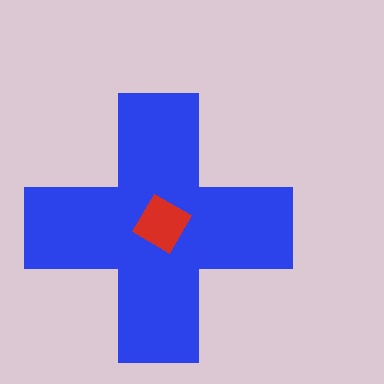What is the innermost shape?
The red diamond.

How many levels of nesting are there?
2.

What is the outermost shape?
The blue cross.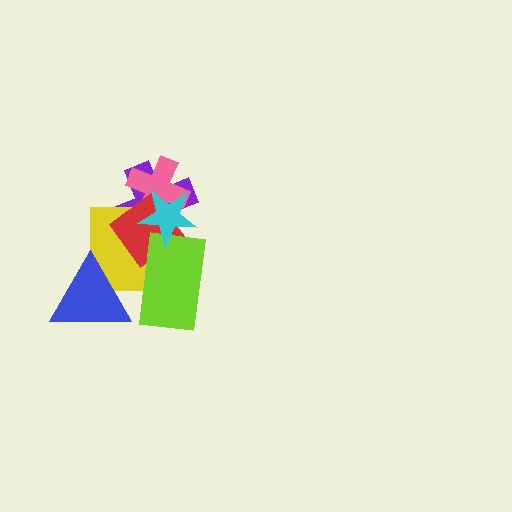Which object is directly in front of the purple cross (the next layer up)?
The pink cross is directly in front of the purple cross.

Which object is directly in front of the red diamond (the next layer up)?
The lime rectangle is directly in front of the red diamond.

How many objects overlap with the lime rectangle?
5 objects overlap with the lime rectangle.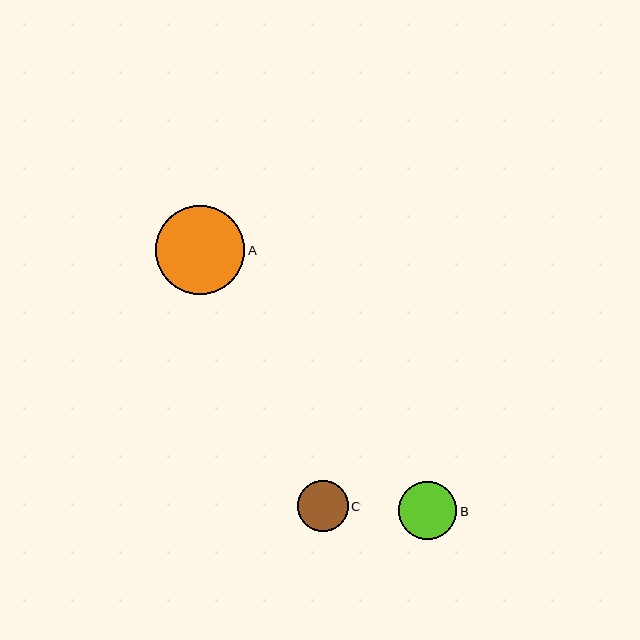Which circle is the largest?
Circle A is the largest with a size of approximately 89 pixels.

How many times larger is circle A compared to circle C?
Circle A is approximately 1.8 times the size of circle C.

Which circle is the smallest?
Circle C is the smallest with a size of approximately 51 pixels.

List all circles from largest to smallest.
From largest to smallest: A, B, C.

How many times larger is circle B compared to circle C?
Circle B is approximately 1.1 times the size of circle C.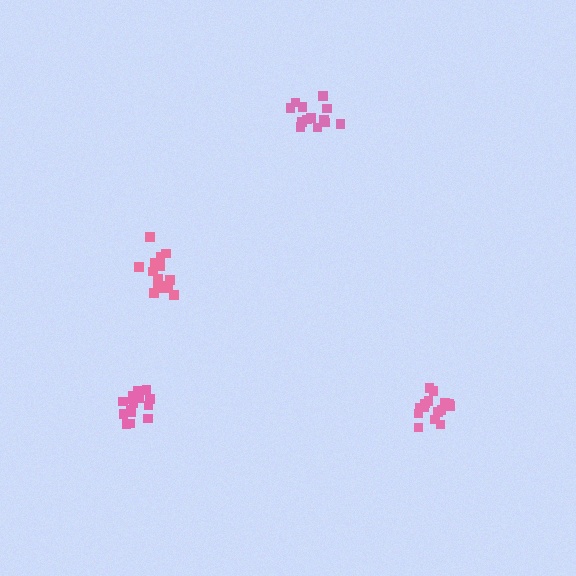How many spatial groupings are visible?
There are 4 spatial groupings.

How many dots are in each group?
Group 1: 15 dots, Group 2: 13 dots, Group 3: 15 dots, Group 4: 15 dots (58 total).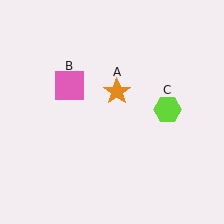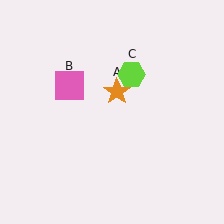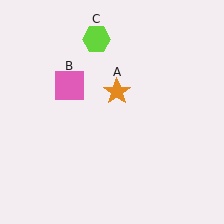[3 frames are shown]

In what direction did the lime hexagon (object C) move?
The lime hexagon (object C) moved up and to the left.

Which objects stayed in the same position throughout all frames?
Orange star (object A) and pink square (object B) remained stationary.